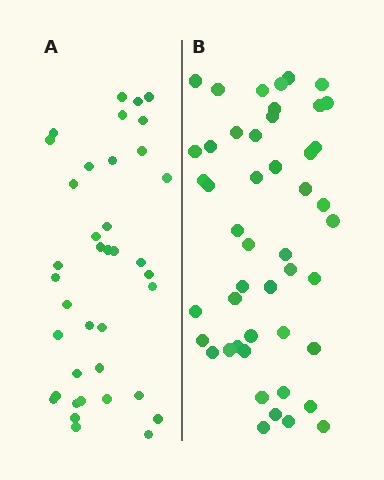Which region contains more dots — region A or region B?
Region B (the right region) has more dots.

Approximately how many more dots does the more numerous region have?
Region B has roughly 8 or so more dots than region A.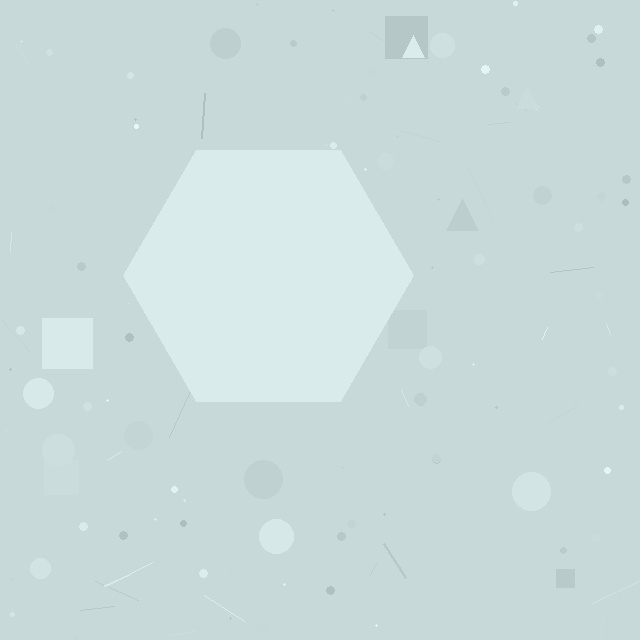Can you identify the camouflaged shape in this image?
The camouflaged shape is a hexagon.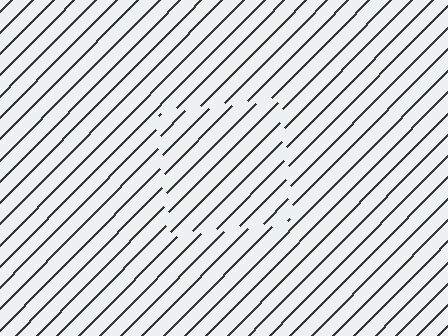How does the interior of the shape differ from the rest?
The interior of the shape contains the same grating, shifted by half a period — the contour is defined by the phase discontinuity where line-ends from the inner and outer gratings abut.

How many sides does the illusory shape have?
4 sides — the line-ends trace a square.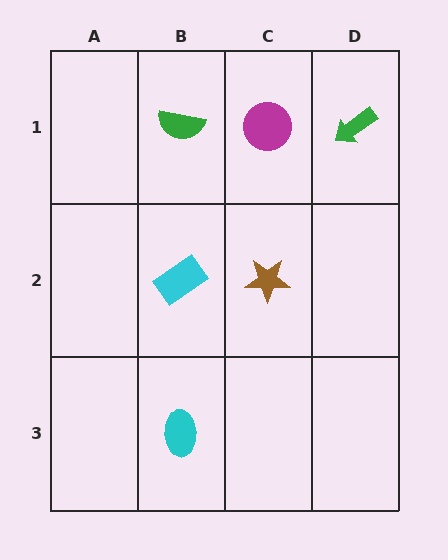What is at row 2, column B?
A cyan rectangle.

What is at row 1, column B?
A green semicircle.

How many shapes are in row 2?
2 shapes.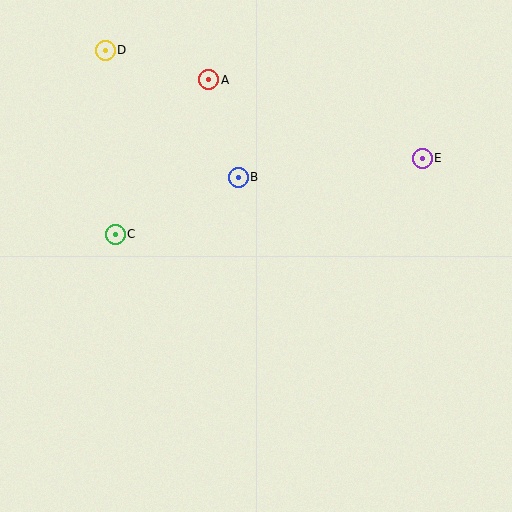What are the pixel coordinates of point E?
Point E is at (422, 158).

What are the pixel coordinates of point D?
Point D is at (105, 50).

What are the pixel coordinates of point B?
Point B is at (238, 177).